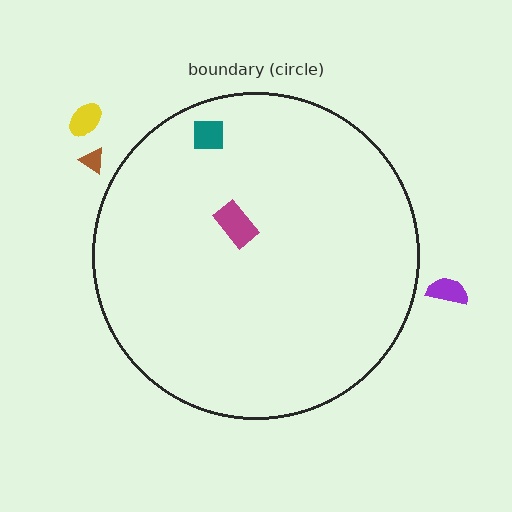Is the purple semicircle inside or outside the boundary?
Outside.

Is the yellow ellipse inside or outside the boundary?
Outside.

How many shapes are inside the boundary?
2 inside, 3 outside.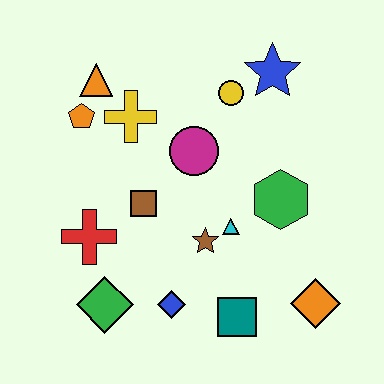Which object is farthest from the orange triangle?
The orange diamond is farthest from the orange triangle.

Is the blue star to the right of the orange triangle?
Yes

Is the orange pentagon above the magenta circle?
Yes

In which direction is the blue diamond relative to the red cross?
The blue diamond is to the right of the red cross.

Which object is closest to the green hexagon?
The cyan triangle is closest to the green hexagon.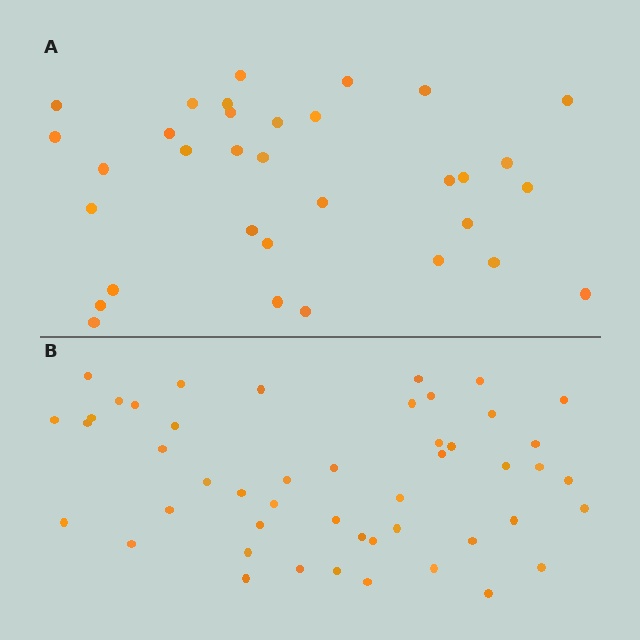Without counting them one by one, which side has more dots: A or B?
Region B (the bottom region) has more dots.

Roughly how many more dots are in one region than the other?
Region B has approximately 15 more dots than region A.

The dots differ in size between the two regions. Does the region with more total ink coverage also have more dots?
No. Region A has more total ink coverage because its dots are larger, but region B actually contains more individual dots. Total area can be misleading — the number of items is what matters here.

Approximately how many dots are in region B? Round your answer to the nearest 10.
About 50 dots. (The exact count is 48, which rounds to 50.)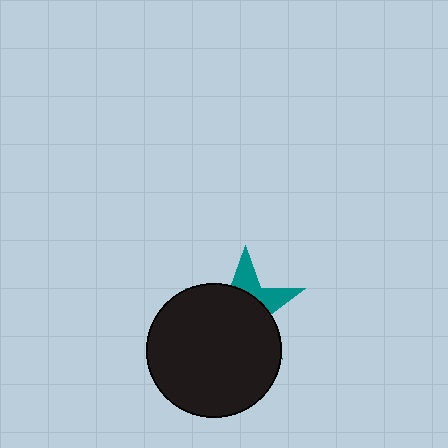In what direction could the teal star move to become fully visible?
The teal star could move up. That would shift it out from behind the black circle entirely.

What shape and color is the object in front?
The object in front is a black circle.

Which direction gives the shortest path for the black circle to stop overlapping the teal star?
Moving down gives the shortest separation.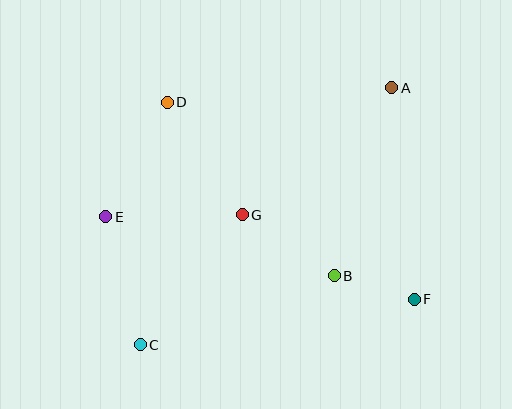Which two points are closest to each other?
Points B and F are closest to each other.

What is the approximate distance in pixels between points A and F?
The distance between A and F is approximately 213 pixels.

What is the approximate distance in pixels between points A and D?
The distance between A and D is approximately 225 pixels.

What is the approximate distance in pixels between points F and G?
The distance between F and G is approximately 192 pixels.